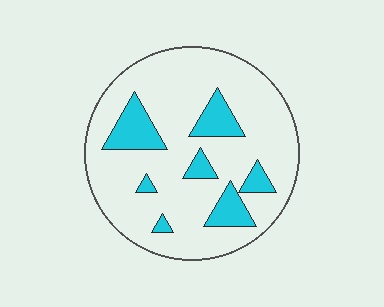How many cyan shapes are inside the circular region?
7.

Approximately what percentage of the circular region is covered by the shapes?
Approximately 20%.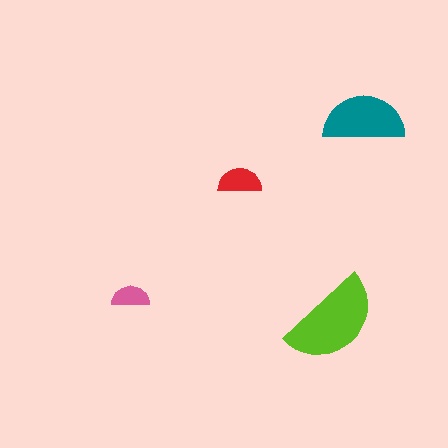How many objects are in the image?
There are 4 objects in the image.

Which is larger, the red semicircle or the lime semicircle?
The lime one.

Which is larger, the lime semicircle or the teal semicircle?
The lime one.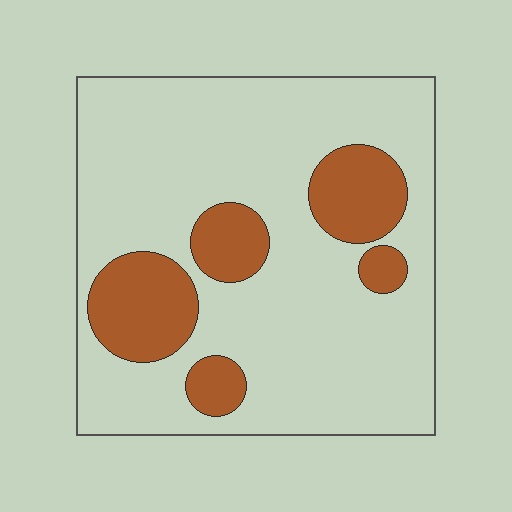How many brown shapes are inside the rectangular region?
5.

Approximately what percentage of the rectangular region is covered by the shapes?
Approximately 20%.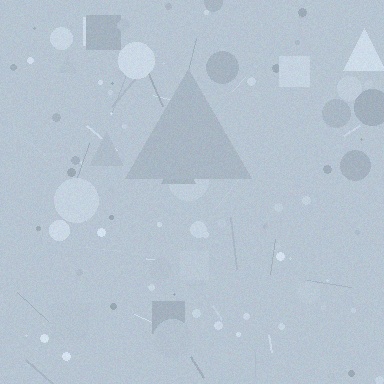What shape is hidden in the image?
A triangle is hidden in the image.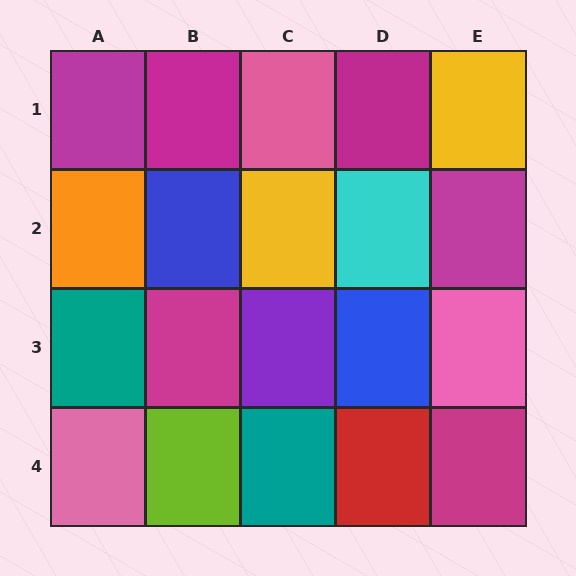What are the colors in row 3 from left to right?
Teal, magenta, purple, blue, pink.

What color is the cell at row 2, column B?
Blue.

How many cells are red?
1 cell is red.